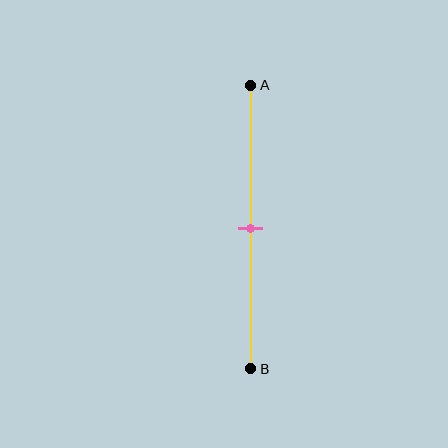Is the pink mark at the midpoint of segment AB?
Yes, the mark is approximately at the midpoint.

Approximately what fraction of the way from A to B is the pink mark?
The pink mark is approximately 50% of the way from A to B.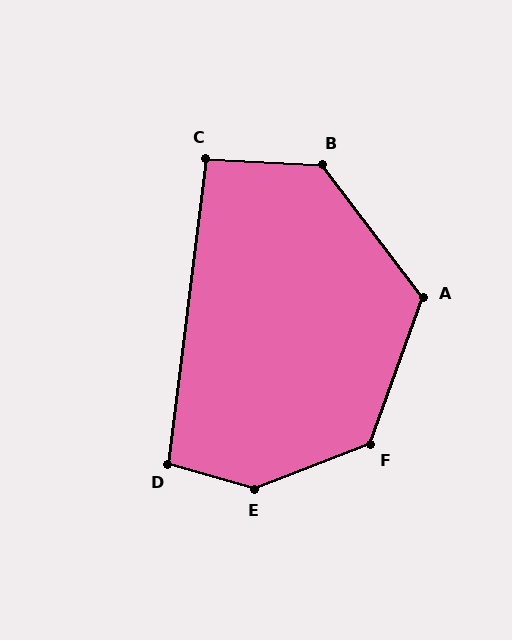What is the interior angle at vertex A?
Approximately 123 degrees (obtuse).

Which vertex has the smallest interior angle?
C, at approximately 94 degrees.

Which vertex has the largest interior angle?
E, at approximately 143 degrees.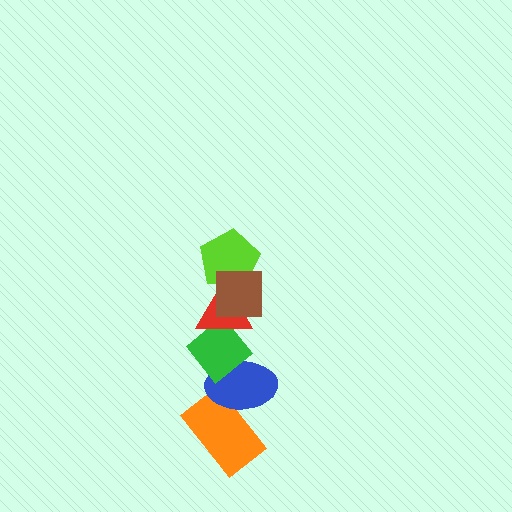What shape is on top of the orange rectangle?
The blue ellipse is on top of the orange rectangle.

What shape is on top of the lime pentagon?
The brown square is on top of the lime pentagon.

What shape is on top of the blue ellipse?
The green diamond is on top of the blue ellipse.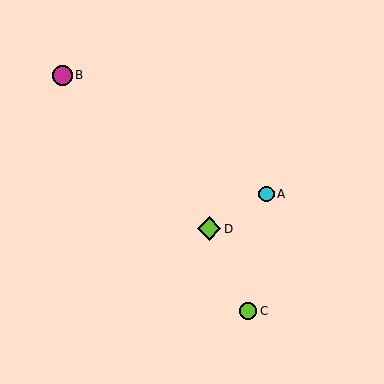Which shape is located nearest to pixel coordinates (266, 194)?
The cyan circle (labeled A) at (266, 194) is nearest to that location.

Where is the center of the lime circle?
The center of the lime circle is at (248, 311).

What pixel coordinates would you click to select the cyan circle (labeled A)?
Click at (266, 194) to select the cyan circle A.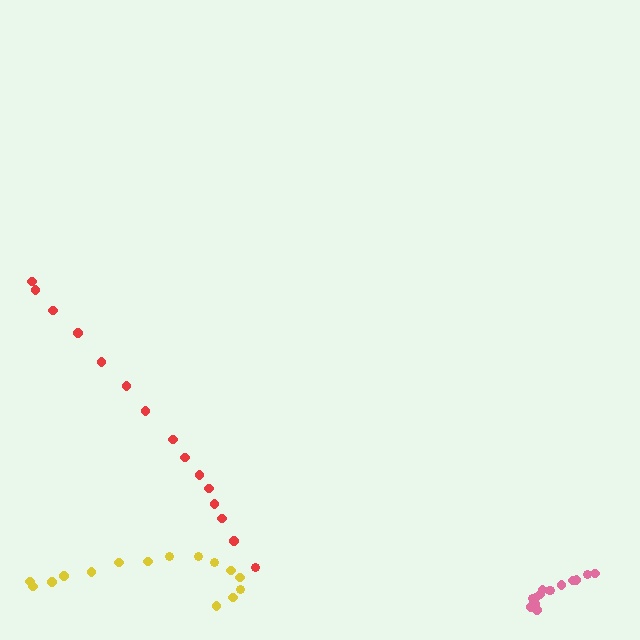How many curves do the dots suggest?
There are 3 distinct paths.